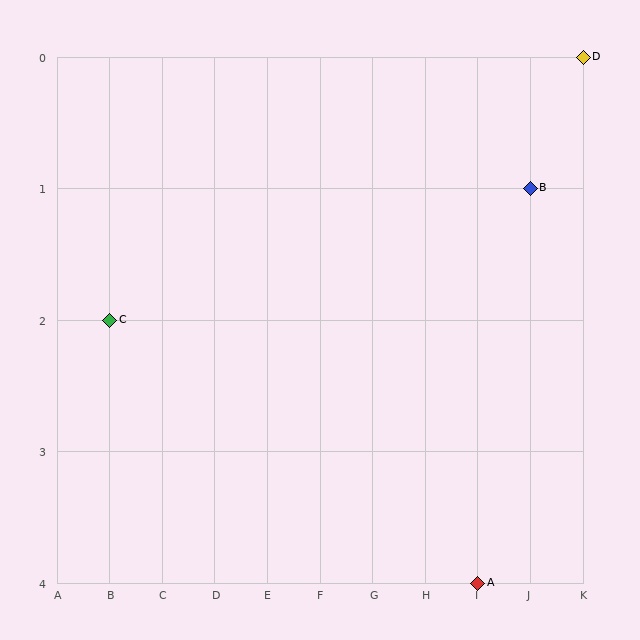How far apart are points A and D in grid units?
Points A and D are 2 columns and 4 rows apart (about 4.5 grid units diagonally).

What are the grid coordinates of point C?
Point C is at grid coordinates (B, 2).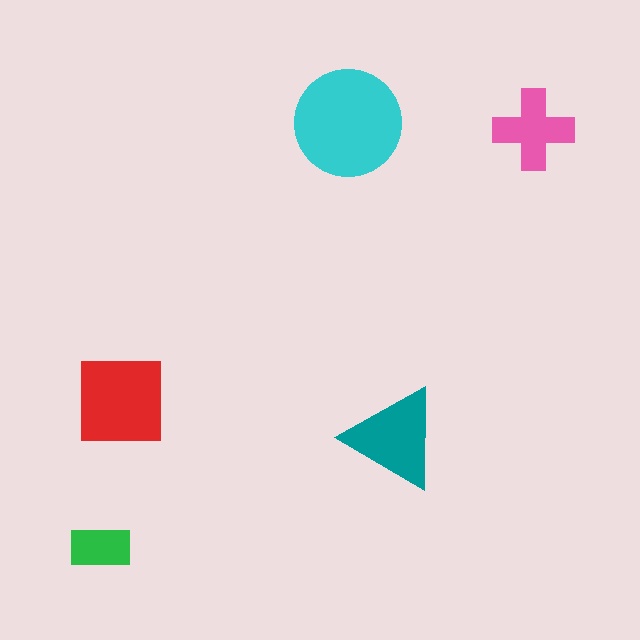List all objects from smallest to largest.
The green rectangle, the pink cross, the teal triangle, the red square, the cyan circle.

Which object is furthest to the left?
The green rectangle is leftmost.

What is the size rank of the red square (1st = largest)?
2nd.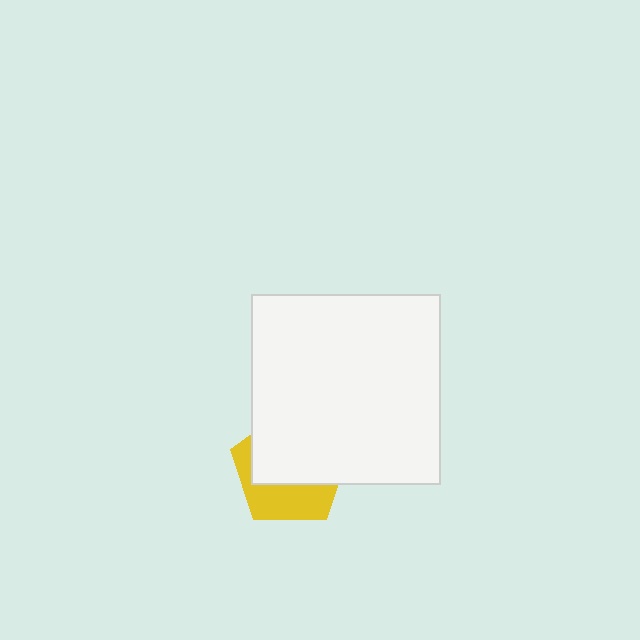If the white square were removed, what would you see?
You would see the complete yellow pentagon.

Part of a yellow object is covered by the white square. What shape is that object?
It is a pentagon.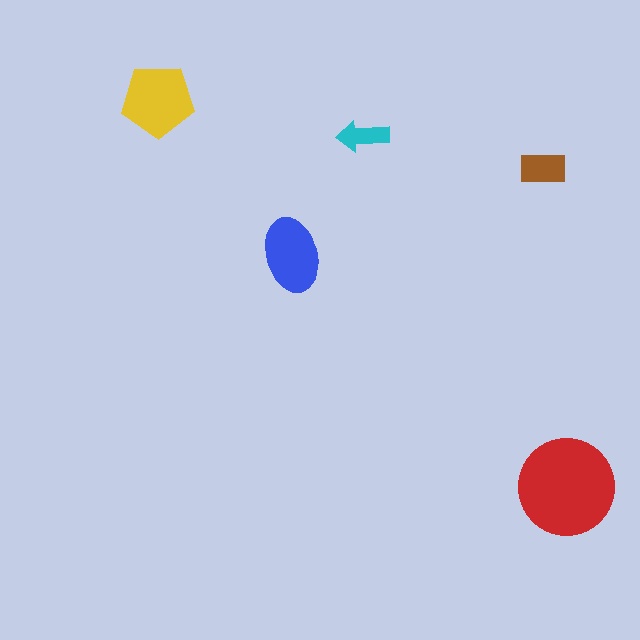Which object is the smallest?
The cyan arrow.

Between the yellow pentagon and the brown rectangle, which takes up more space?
The yellow pentagon.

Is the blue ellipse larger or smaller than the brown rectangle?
Larger.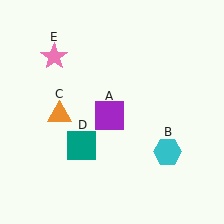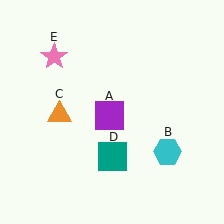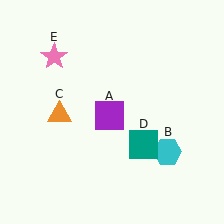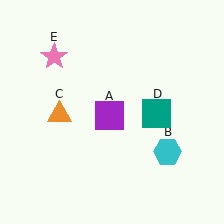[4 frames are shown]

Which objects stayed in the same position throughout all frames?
Purple square (object A) and cyan hexagon (object B) and orange triangle (object C) and pink star (object E) remained stationary.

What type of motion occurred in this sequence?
The teal square (object D) rotated counterclockwise around the center of the scene.